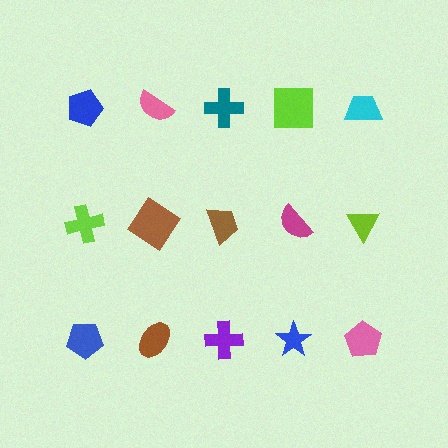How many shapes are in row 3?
5 shapes.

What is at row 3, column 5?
A pink pentagon.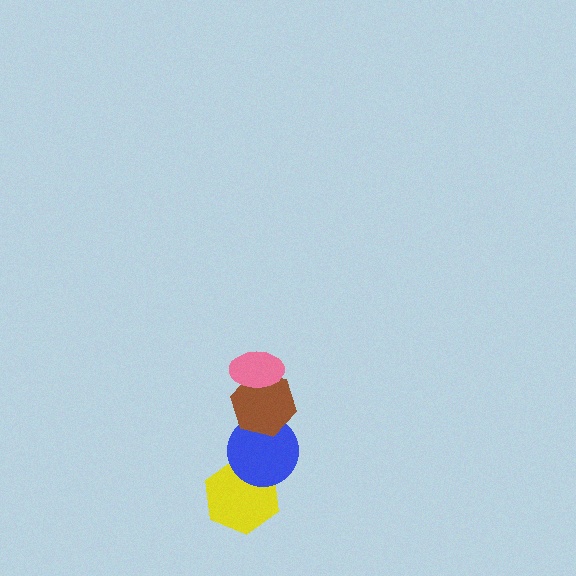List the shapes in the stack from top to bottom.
From top to bottom: the pink ellipse, the brown hexagon, the blue circle, the yellow hexagon.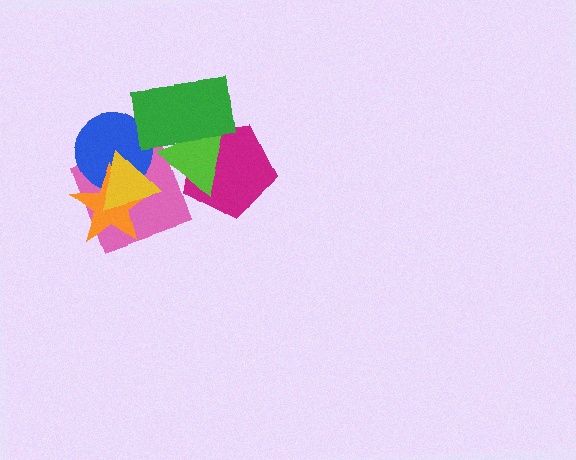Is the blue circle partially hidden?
Yes, it is partially covered by another shape.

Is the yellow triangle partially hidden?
No, no other shape covers it.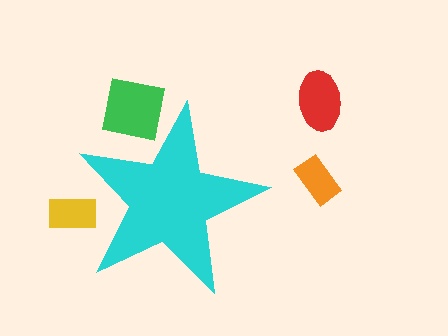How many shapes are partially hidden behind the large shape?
2 shapes are partially hidden.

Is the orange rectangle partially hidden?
No, the orange rectangle is fully visible.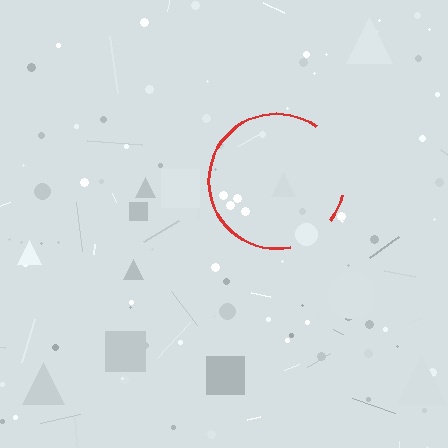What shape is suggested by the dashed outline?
The dashed outline suggests a circle.